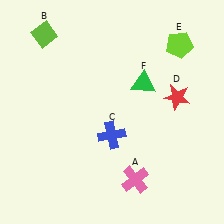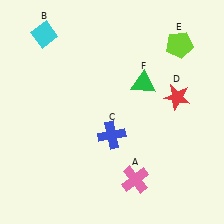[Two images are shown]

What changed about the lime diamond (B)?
In Image 1, B is lime. In Image 2, it changed to cyan.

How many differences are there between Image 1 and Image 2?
There is 1 difference between the two images.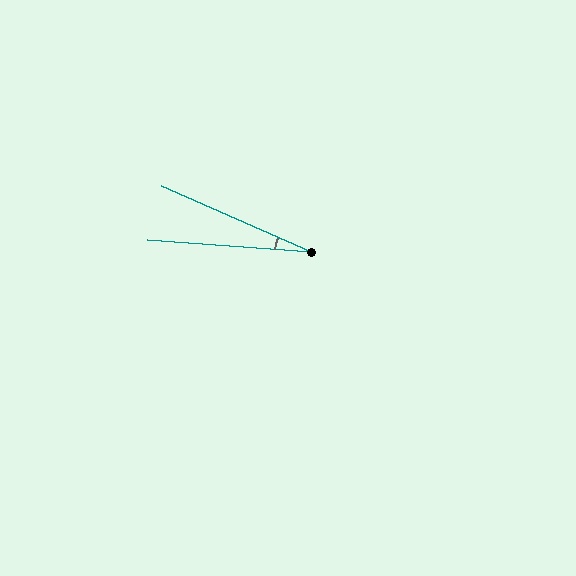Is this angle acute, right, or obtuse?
It is acute.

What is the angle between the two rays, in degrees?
Approximately 20 degrees.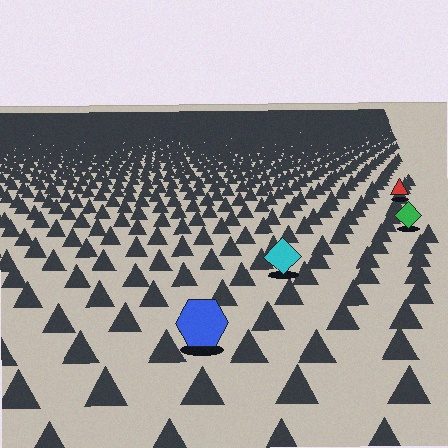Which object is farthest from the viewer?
The red triangle is farthest from the viewer. It appears smaller and the ground texture around it is denser.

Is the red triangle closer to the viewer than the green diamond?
No. The green diamond is closer — you can tell from the texture gradient: the ground texture is coarser near it.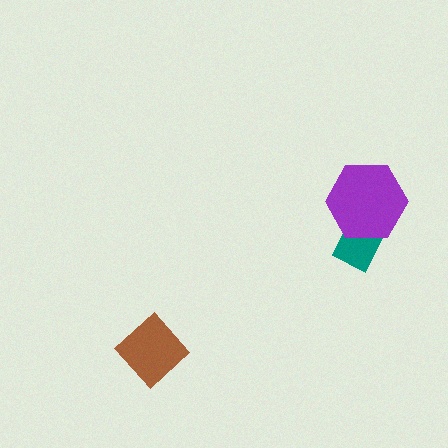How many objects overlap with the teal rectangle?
1 object overlaps with the teal rectangle.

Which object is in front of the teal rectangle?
The purple hexagon is in front of the teal rectangle.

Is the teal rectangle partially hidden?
Yes, it is partially covered by another shape.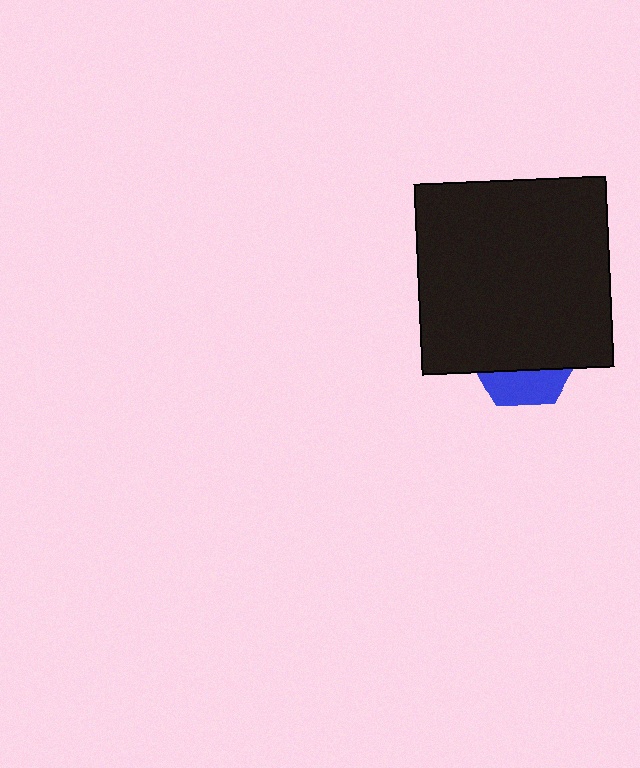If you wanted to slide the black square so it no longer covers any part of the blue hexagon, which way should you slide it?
Slide it up — that is the most direct way to separate the two shapes.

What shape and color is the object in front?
The object in front is a black square.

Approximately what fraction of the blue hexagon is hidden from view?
Roughly 70% of the blue hexagon is hidden behind the black square.